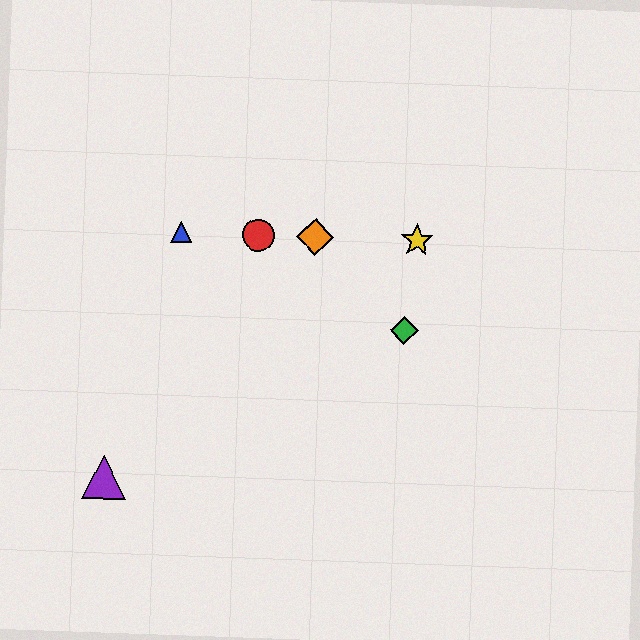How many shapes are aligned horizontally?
4 shapes (the red circle, the blue triangle, the yellow star, the orange diamond) are aligned horizontally.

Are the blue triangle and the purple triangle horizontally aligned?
No, the blue triangle is at y≈232 and the purple triangle is at y≈477.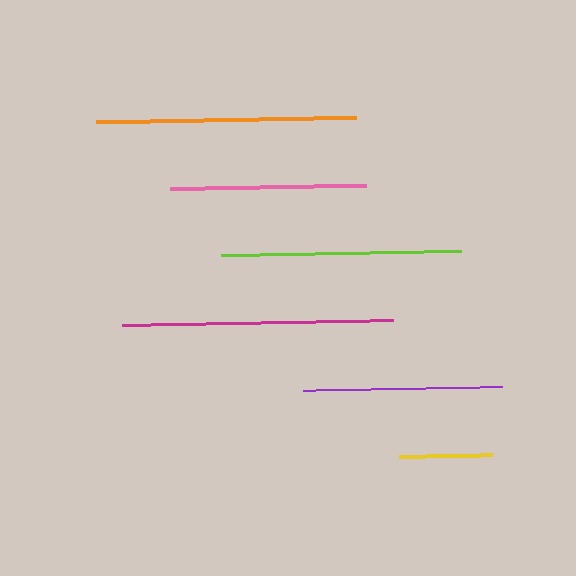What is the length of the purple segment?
The purple segment is approximately 199 pixels long.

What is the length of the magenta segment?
The magenta segment is approximately 271 pixels long.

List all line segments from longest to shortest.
From longest to shortest: magenta, orange, lime, purple, pink, yellow.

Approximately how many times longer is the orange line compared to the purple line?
The orange line is approximately 1.3 times the length of the purple line.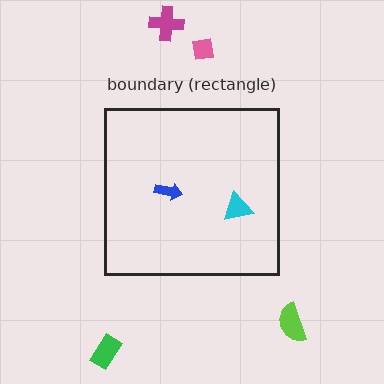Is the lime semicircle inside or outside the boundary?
Outside.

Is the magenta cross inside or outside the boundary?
Outside.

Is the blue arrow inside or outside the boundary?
Inside.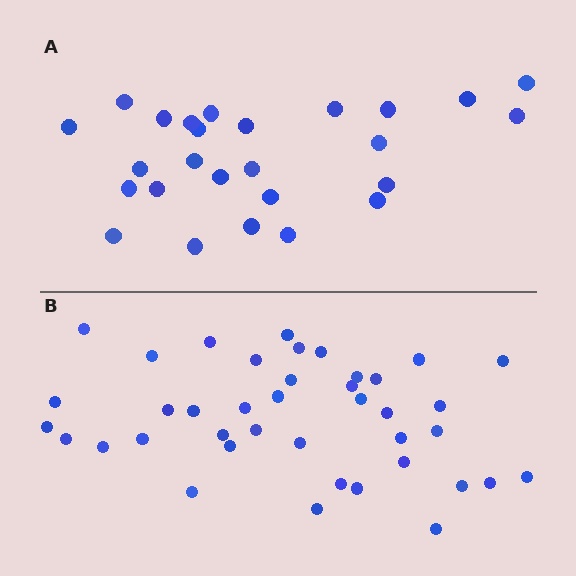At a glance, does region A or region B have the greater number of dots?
Region B (the bottom region) has more dots.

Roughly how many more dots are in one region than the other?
Region B has approximately 15 more dots than region A.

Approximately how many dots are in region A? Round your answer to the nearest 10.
About 30 dots. (The exact count is 26, which rounds to 30.)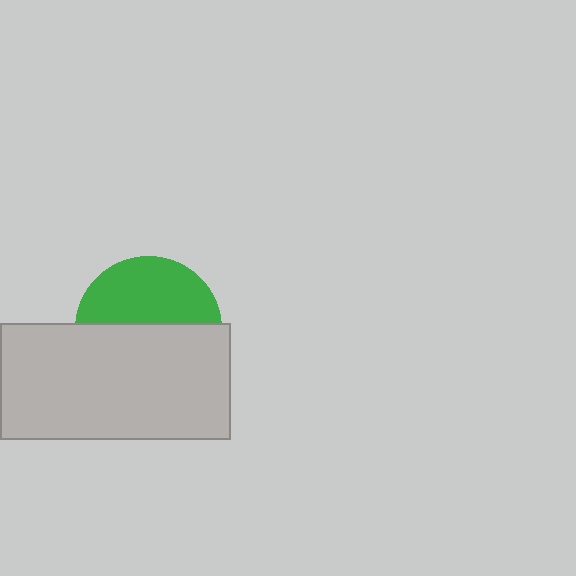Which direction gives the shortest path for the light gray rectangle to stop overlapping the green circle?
Moving down gives the shortest separation.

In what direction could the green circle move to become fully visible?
The green circle could move up. That would shift it out from behind the light gray rectangle entirely.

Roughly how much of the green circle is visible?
About half of it is visible (roughly 45%).